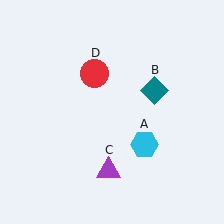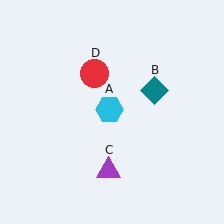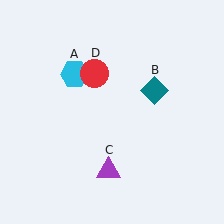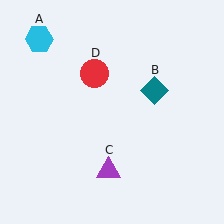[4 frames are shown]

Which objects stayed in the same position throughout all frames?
Teal diamond (object B) and purple triangle (object C) and red circle (object D) remained stationary.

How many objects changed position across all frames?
1 object changed position: cyan hexagon (object A).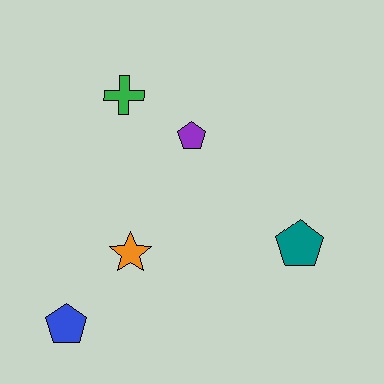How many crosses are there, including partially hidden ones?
There is 1 cross.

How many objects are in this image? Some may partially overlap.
There are 5 objects.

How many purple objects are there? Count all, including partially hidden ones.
There is 1 purple object.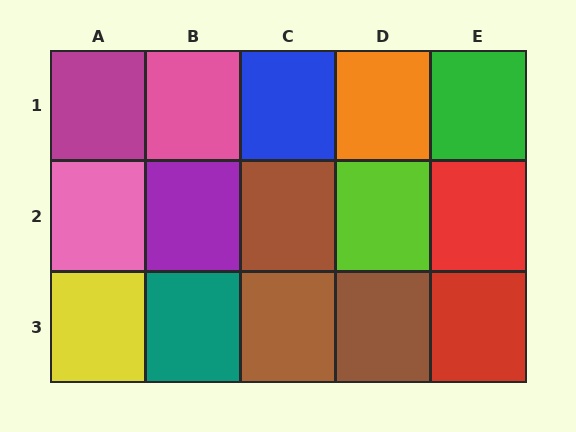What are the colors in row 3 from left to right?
Yellow, teal, brown, brown, red.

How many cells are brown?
3 cells are brown.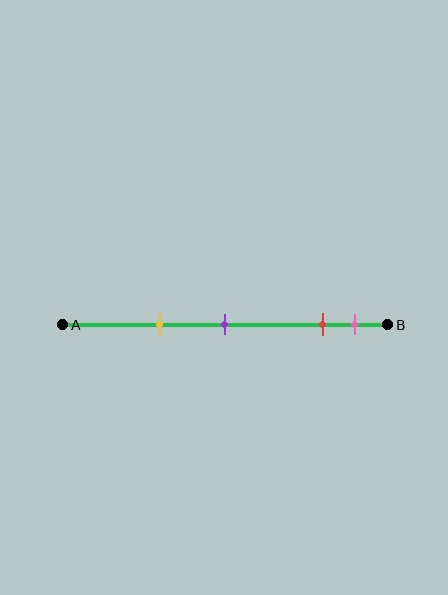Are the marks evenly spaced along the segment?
No, the marks are not evenly spaced.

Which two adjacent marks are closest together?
The red and pink marks are the closest adjacent pair.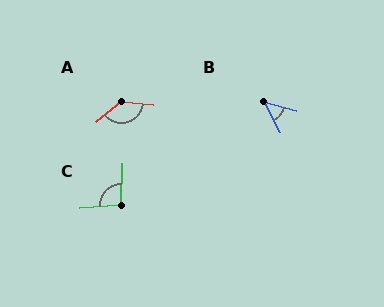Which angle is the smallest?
B, at approximately 46 degrees.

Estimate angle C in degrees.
Approximately 96 degrees.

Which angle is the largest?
A, at approximately 135 degrees.